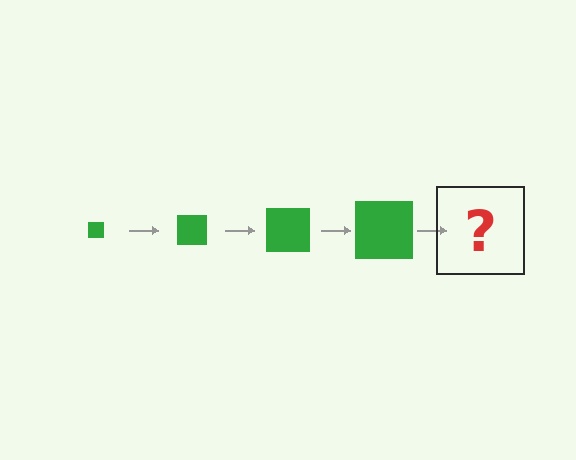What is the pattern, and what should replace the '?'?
The pattern is that the square gets progressively larger each step. The '?' should be a green square, larger than the previous one.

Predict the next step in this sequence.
The next step is a green square, larger than the previous one.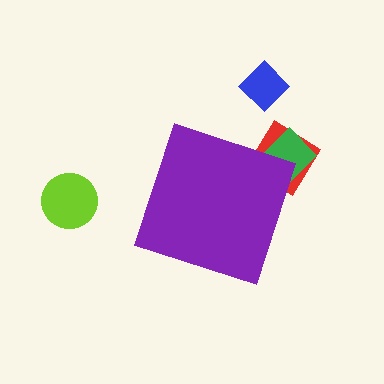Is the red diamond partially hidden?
Yes, the red diamond is partially hidden behind the purple diamond.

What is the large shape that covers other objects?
A purple diamond.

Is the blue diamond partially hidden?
No, the blue diamond is fully visible.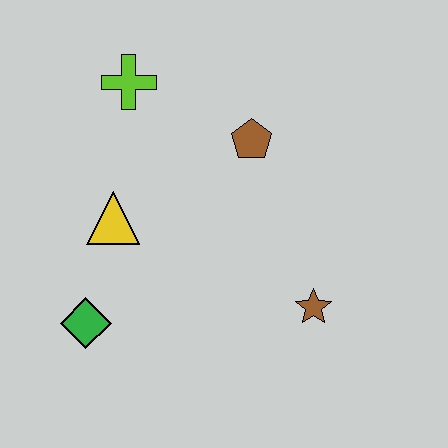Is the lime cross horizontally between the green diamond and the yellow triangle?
No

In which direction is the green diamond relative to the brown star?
The green diamond is to the left of the brown star.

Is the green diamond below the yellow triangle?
Yes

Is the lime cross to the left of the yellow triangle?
No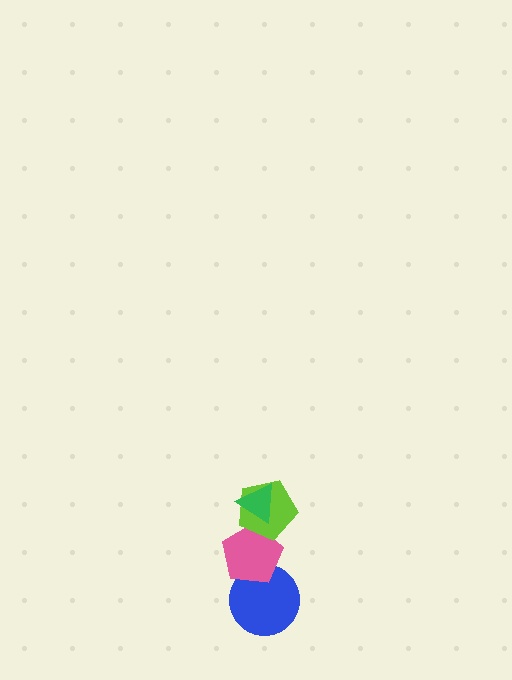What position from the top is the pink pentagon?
The pink pentagon is 3rd from the top.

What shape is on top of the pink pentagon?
The lime pentagon is on top of the pink pentagon.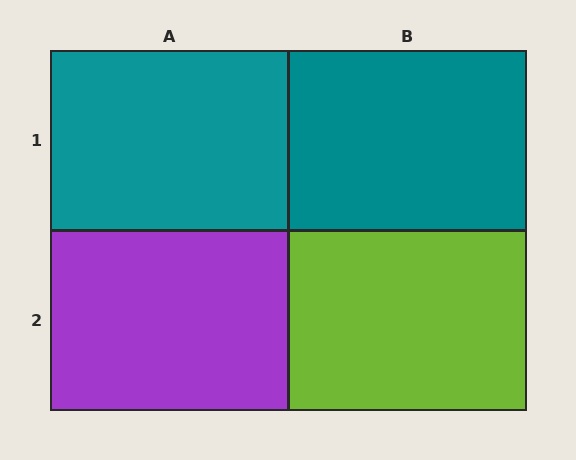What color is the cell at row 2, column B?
Lime.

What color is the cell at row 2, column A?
Purple.